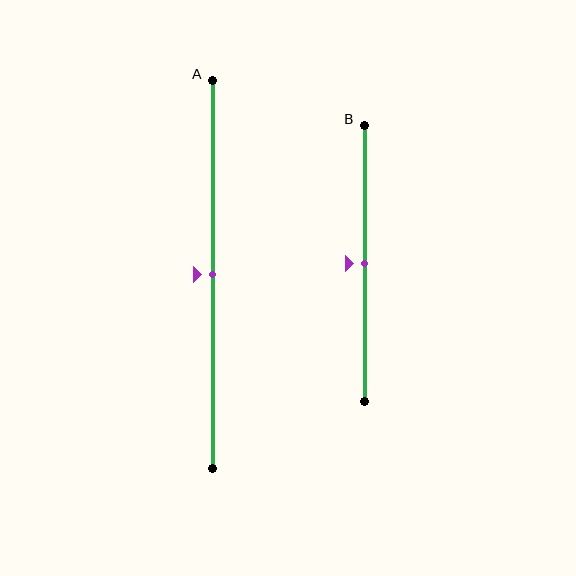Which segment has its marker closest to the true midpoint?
Segment A has its marker closest to the true midpoint.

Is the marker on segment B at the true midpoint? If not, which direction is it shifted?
Yes, the marker on segment B is at the true midpoint.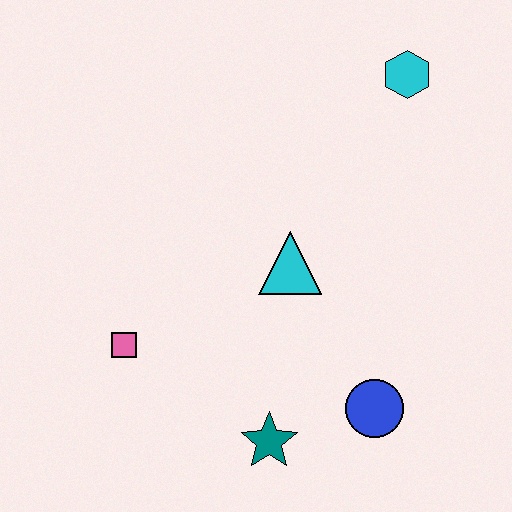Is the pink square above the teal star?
Yes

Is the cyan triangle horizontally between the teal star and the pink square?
No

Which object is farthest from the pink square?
The cyan hexagon is farthest from the pink square.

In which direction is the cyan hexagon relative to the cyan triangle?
The cyan hexagon is above the cyan triangle.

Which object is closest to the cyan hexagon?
The cyan triangle is closest to the cyan hexagon.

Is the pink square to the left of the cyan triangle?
Yes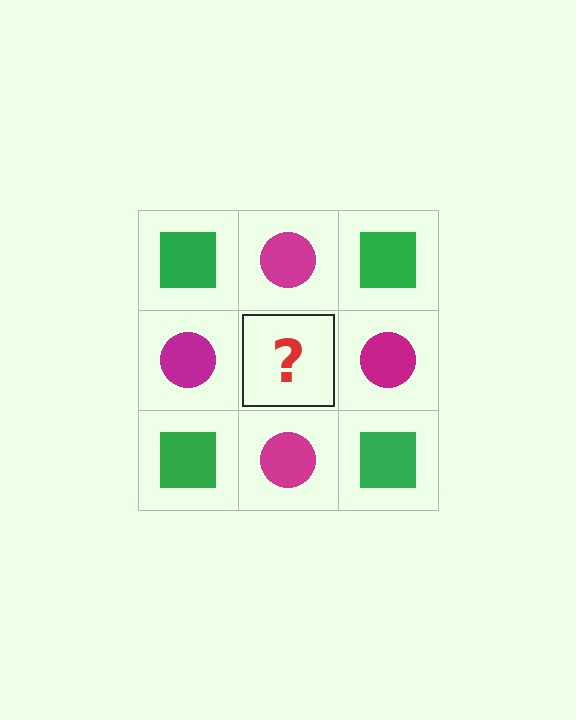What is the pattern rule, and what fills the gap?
The rule is that it alternates green square and magenta circle in a checkerboard pattern. The gap should be filled with a green square.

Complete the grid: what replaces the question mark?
The question mark should be replaced with a green square.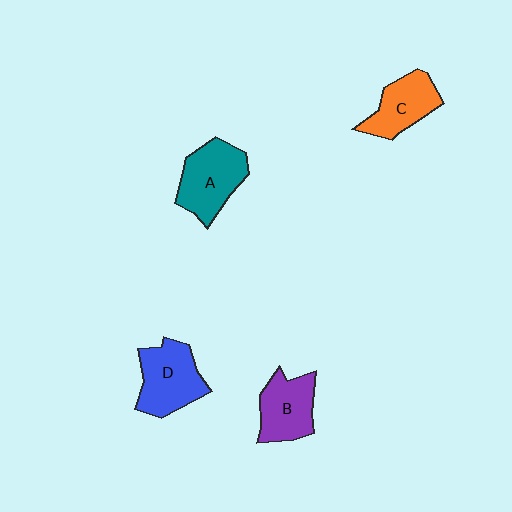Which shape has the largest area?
Shape A (teal).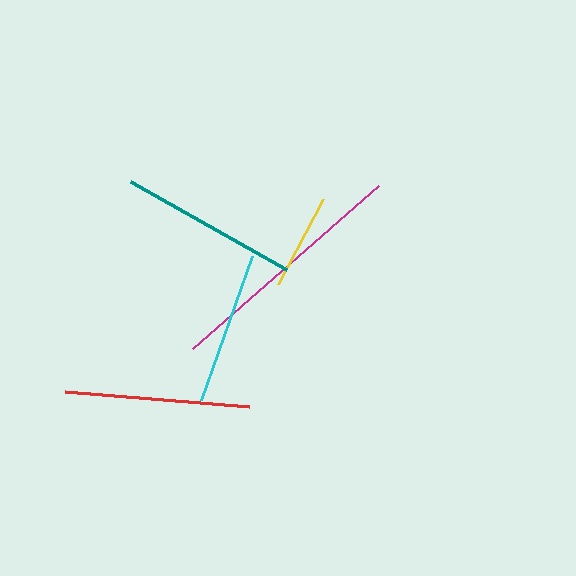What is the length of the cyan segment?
The cyan segment is approximately 153 pixels long.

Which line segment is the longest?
The magenta line is the longest at approximately 247 pixels.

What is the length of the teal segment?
The teal segment is approximately 179 pixels long.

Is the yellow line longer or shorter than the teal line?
The teal line is longer than the yellow line.